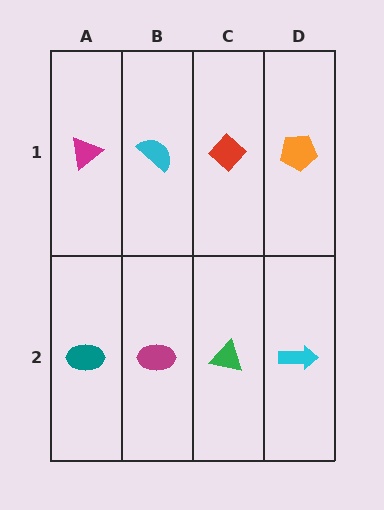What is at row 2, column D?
A cyan arrow.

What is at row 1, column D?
An orange pentagon.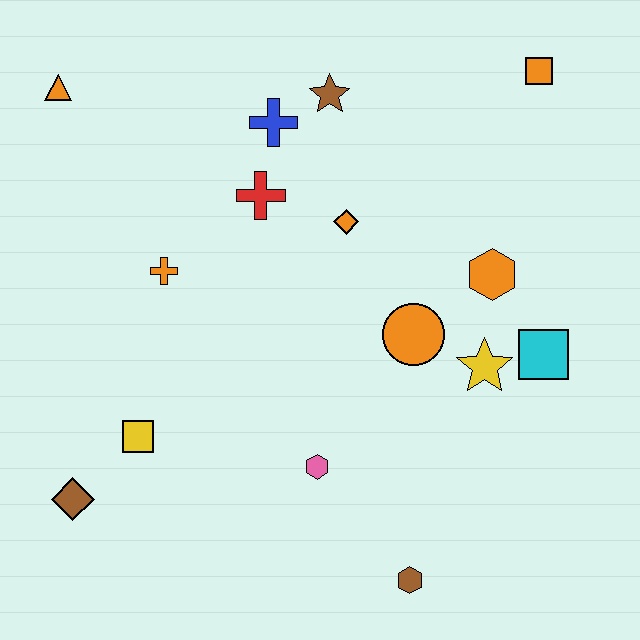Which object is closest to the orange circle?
The yellow star is closest to the orange circle.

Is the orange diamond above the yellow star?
Yes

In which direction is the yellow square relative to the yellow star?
The yellow square is to the left of the yellow star.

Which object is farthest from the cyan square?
The orange triangle is farthest from the cyan square.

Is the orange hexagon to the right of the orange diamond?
Yes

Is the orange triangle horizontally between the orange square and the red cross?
No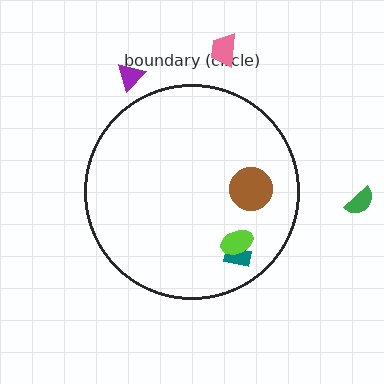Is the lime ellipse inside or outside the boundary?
Inside.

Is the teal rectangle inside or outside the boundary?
Inside.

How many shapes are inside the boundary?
3 inside, 3 outside.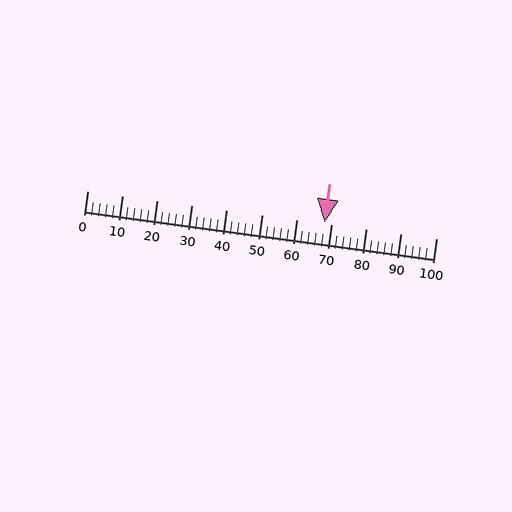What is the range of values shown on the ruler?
The ruler shows values from 0 to 100.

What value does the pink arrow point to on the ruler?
The pink arrow points to approximately 68.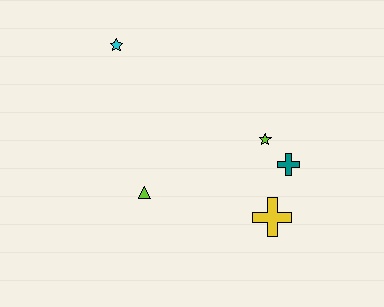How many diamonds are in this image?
There are no diamonds.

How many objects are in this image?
There are 5 objects.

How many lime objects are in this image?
There are 2 lime objects.